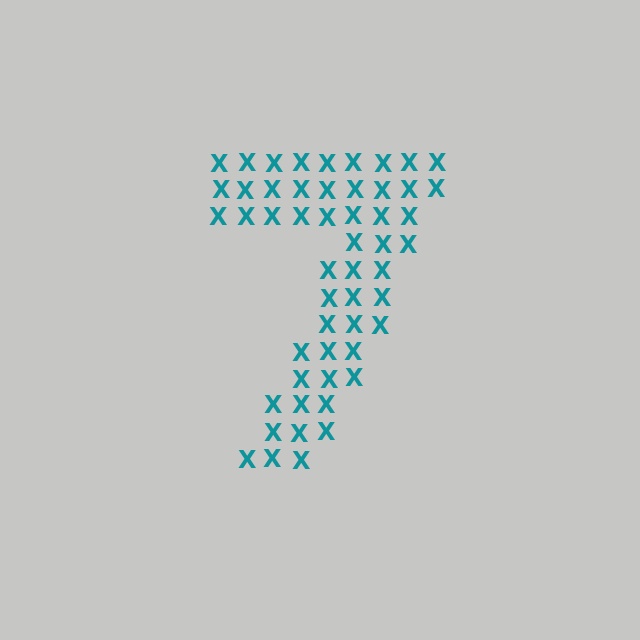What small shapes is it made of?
It is made of small letter X's.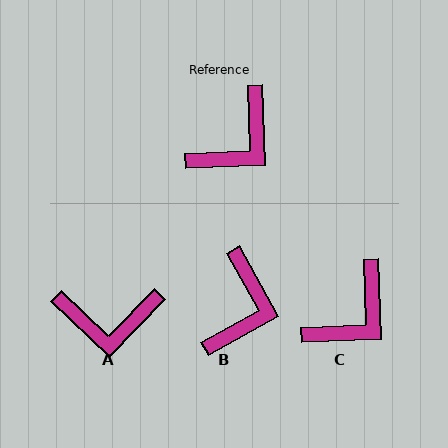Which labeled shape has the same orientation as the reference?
C.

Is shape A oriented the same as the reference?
No, it is off by about 46 degrees.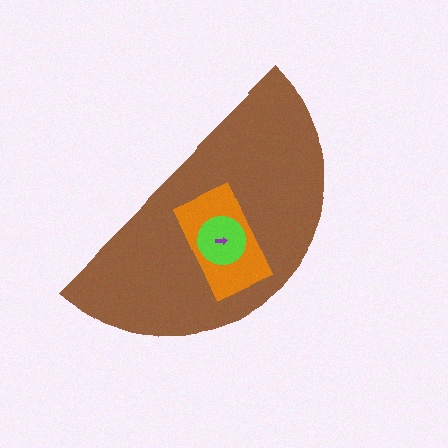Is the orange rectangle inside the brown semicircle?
Yes.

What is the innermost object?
The purple arrow.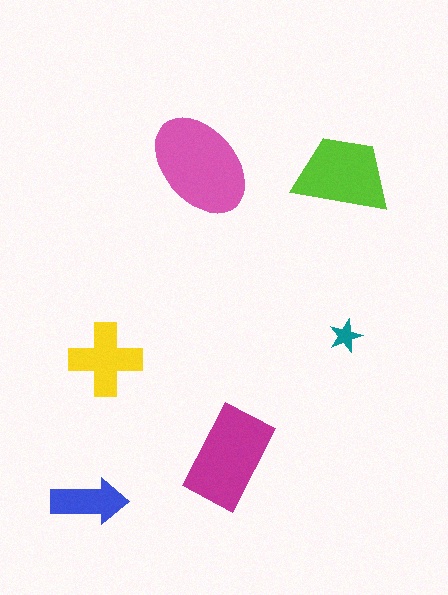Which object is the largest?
The pink ellipse.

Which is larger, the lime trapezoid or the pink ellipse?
The pink ellipse.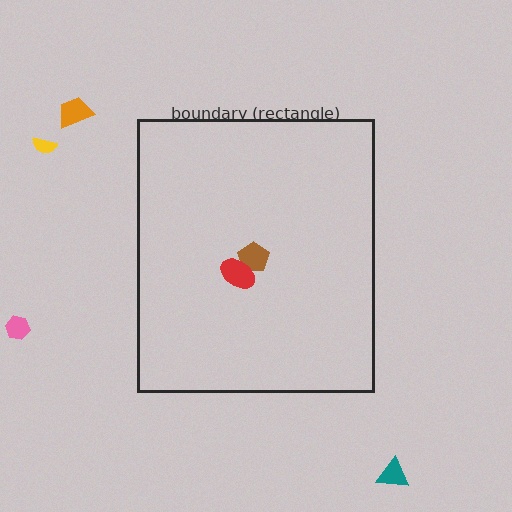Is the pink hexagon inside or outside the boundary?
Outside.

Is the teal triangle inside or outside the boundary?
Outside.